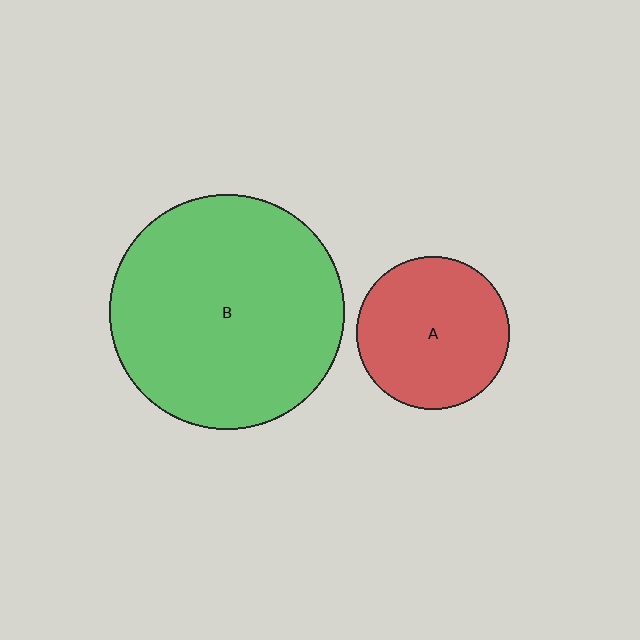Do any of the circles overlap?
No, none of the circles overlap.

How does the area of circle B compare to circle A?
Approximately 2.4 times.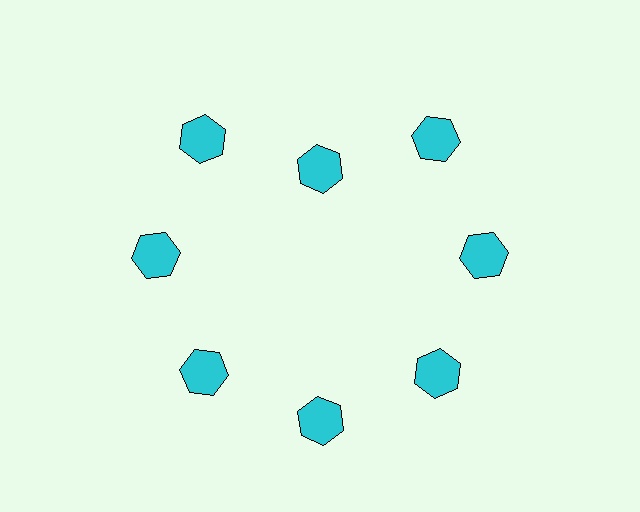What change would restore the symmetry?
The symmetry would be restored by moving it outward, back onto the ring so that all 8 hexagons sit at equal angles and equal distance from the center.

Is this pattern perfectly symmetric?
No. The 8 cyan hexagons are arranged in a ring, but one element near the 12 o'clock position is pulled inward toward the center, breaking the 8-fold rotational symmetry.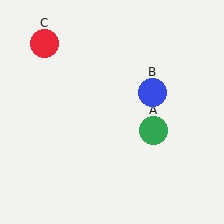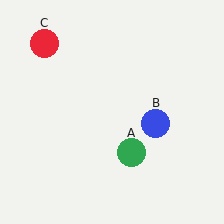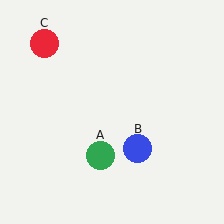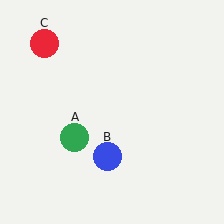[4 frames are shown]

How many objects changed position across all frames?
2 objects changed position: green circle (object A), blue circle (object B).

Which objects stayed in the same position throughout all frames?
Red circle (object C) remained stationary.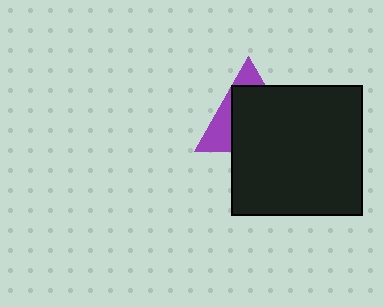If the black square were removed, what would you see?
You would see the complete purple triangle.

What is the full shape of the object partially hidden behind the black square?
The partially hidden object is a purple triangle.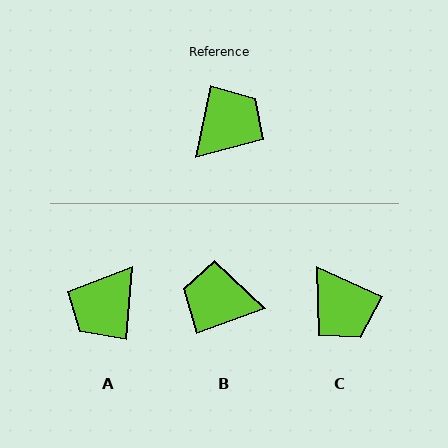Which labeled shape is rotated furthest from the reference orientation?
A, about 174 degrees away.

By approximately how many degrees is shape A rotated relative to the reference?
Approximately 174 degrees clockwise.